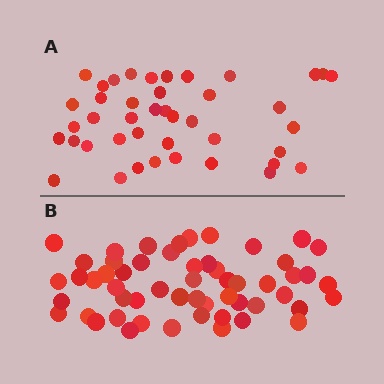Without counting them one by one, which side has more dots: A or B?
Region B (the bottom region) has more dots.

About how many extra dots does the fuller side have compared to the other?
Region B has approximately 15 more dots than region A.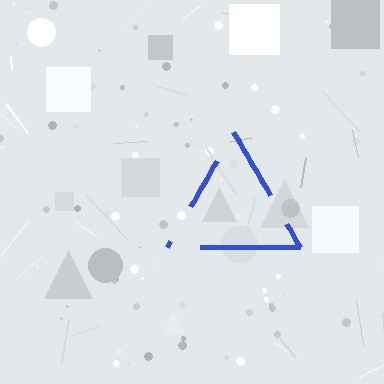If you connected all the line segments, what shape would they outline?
They would outline a triangle.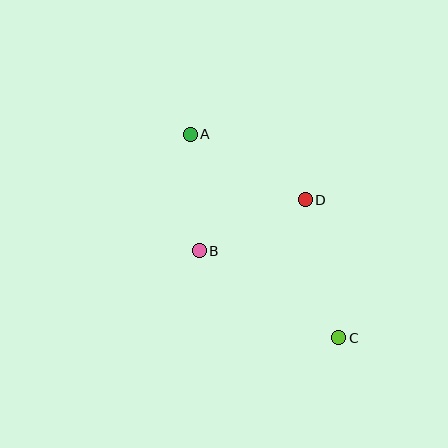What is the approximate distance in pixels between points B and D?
The distance between B and D is approximately 118 pixels.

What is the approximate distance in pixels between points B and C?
The distance between B and C is approximately 164 pixels.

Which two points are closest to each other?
Points A and B are closest to each other.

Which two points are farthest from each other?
Points A and C are farthest from each other.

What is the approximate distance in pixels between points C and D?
The distance between C and D is approximately 142 pixels.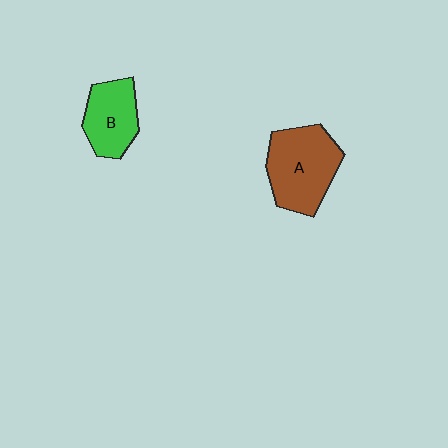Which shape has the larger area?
Shape A (brown).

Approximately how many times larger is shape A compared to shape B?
Approximately 1.5 times.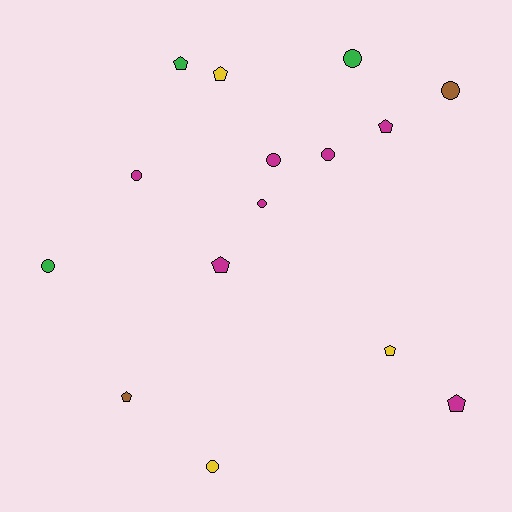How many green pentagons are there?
There is 1 green pentagon.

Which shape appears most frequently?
Circle, with 8 objects.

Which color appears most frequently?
Magenta, with 7 objects.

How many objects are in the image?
There are 15 objects.